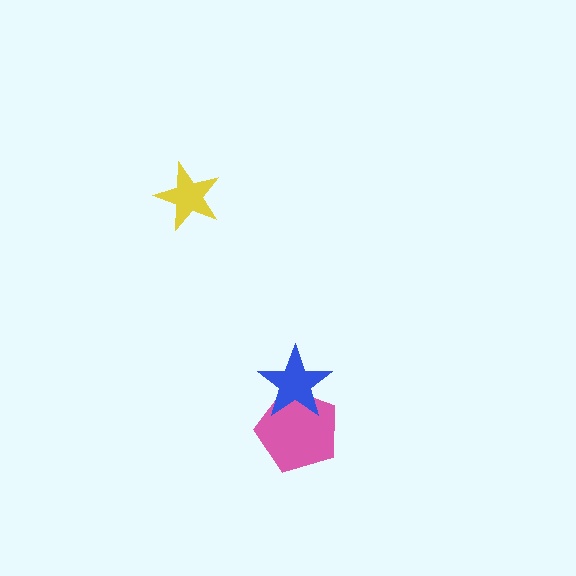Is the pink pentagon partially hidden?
Yes, it is partially covered by another shape.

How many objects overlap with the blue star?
1 object overlaps with the blue star.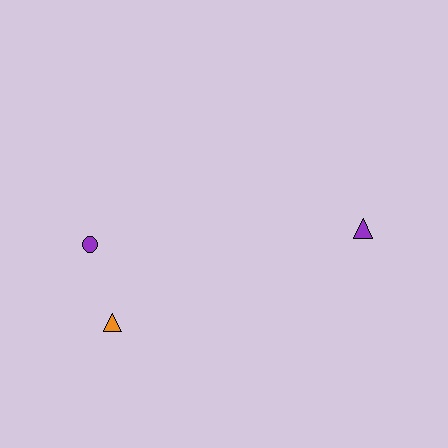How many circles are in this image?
There is 1 circle.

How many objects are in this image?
There are 3 objects.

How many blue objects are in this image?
There are no blue objects.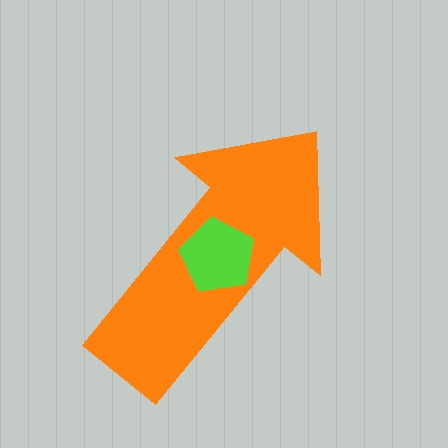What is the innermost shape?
The lime pentagon.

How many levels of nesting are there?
2.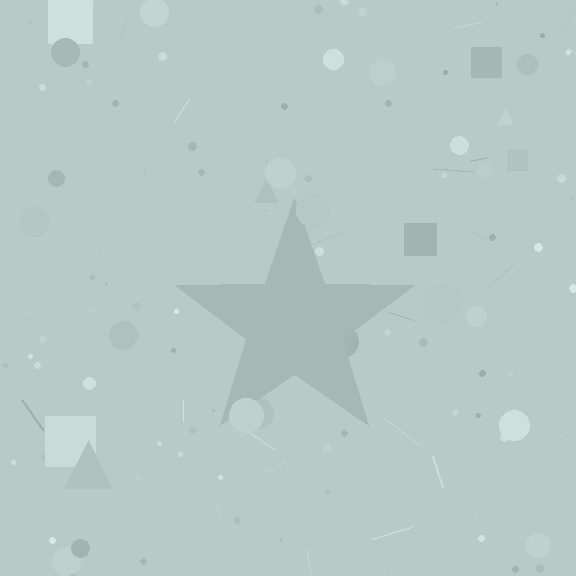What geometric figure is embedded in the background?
A star is embedded in the background.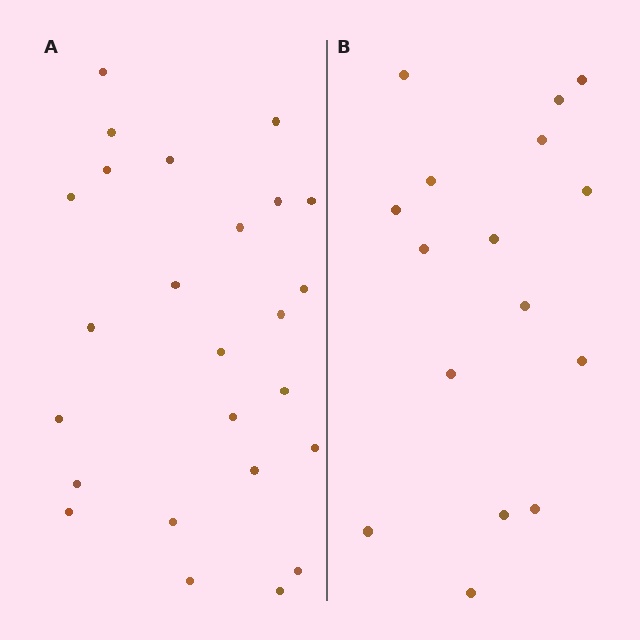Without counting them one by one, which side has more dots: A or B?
Region A (the left region) has more dots.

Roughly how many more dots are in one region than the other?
Region A has roughly 8 or so more dots than region B.